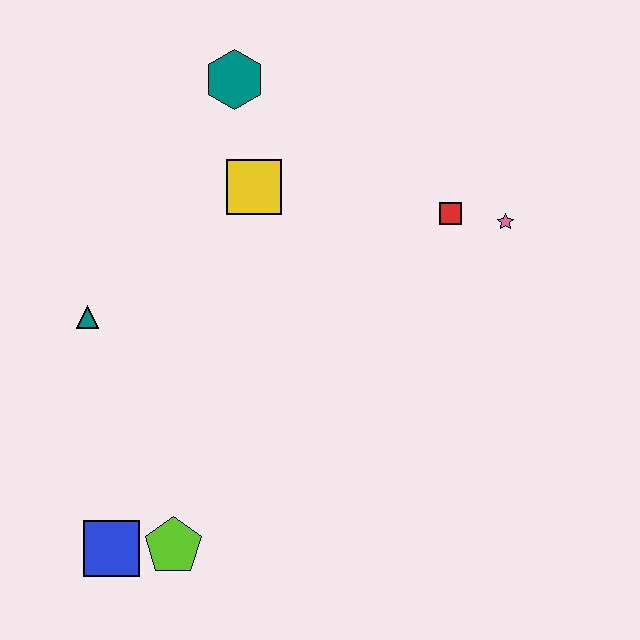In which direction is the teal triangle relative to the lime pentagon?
The teal triangle is above the lime pentagon.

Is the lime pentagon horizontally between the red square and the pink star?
No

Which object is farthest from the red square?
The blue square is farthest from the red square.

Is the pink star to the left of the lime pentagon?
No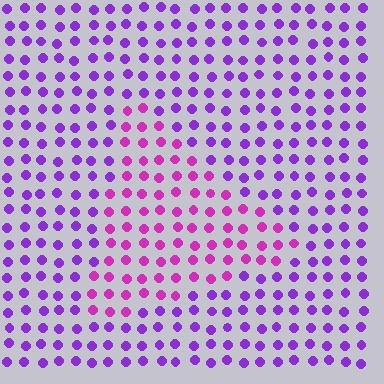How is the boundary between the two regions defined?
The boundary is defined purely by a slight shift in hue (about 34 degrees). Spacing, size, and orientation are identical on both sides.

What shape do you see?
I see a triangle.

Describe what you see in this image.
The image is filled with small purple elements in a uniform arrangement. A triangle-shaped region is visible where the elements are tinted to a slightly different hue, forming a subtle color boundary.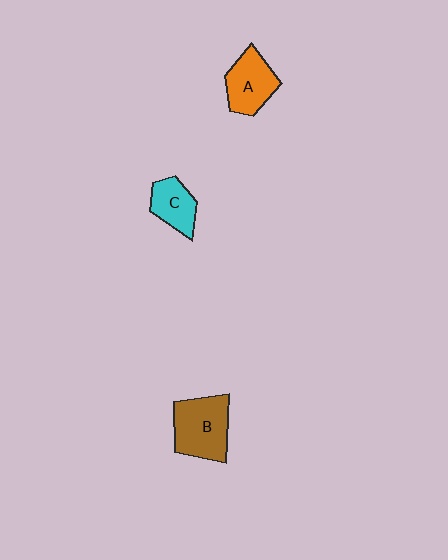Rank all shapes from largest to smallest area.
From largest to smallest: B (brown), A (orange), C (cyan).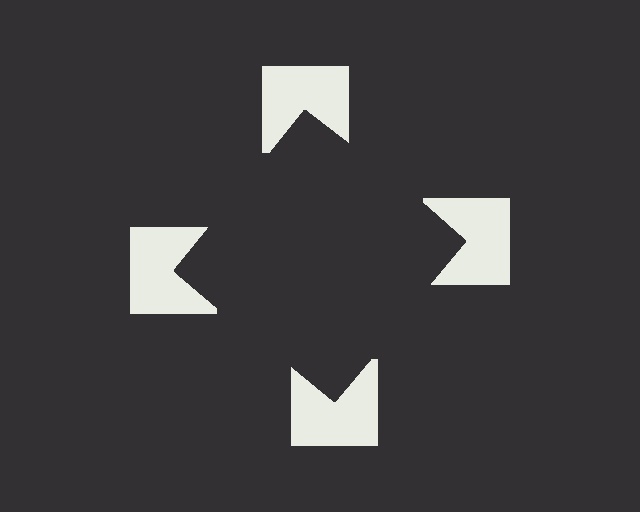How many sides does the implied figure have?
4 sides.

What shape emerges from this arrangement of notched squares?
An illusory square — its edges are inferred from the aligned wedge cuts in the notched squares, not physically drawn.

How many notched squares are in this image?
There are 4 — one at each vertex of the illusory square.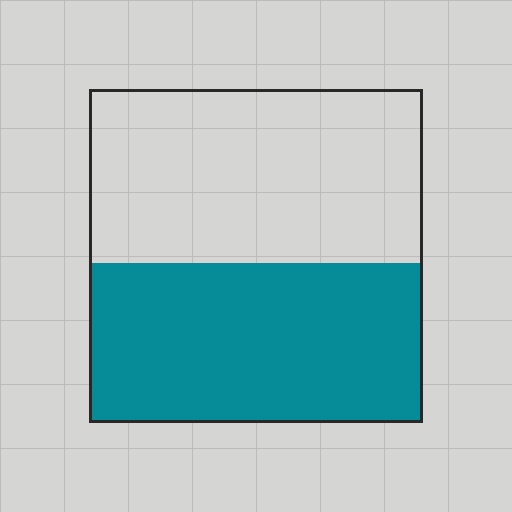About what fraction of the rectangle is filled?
About one half (1/2).